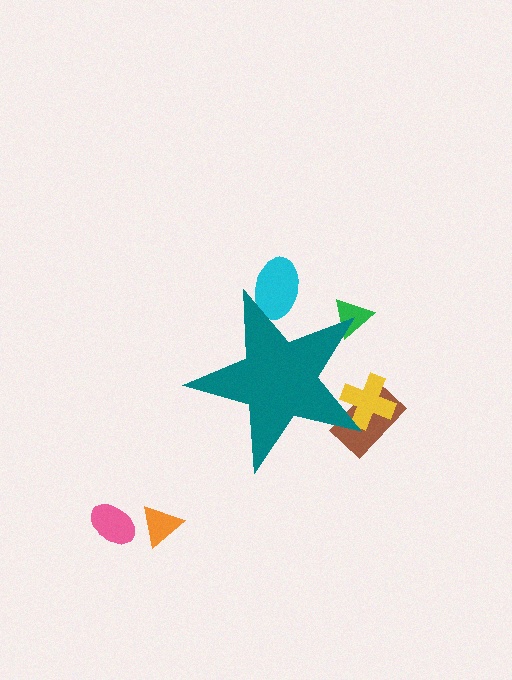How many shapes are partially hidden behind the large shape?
4 shapes are partially hidden.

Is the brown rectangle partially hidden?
Yes, the brown rectangle is partially hidden behind the teal star.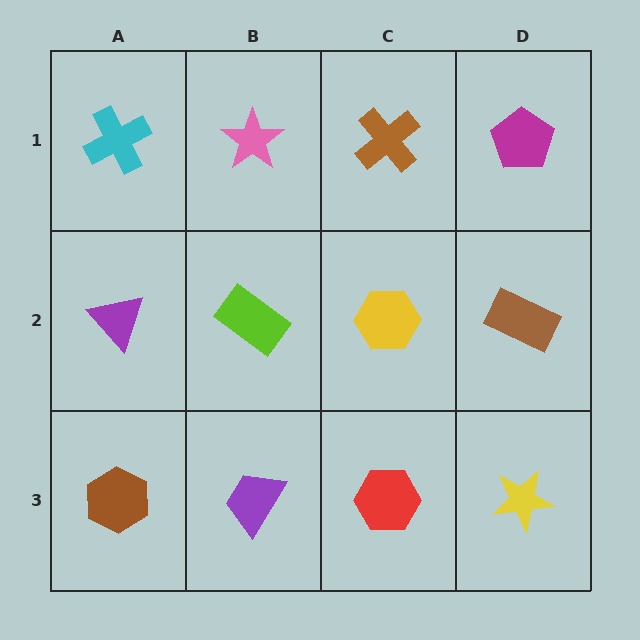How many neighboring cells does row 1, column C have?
3.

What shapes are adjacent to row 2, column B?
A pink star (row 1, column B), a purple trapezoid (row 3, column B), a purple triangle (row 2, column A), a yellow hexagon (row 2, column C).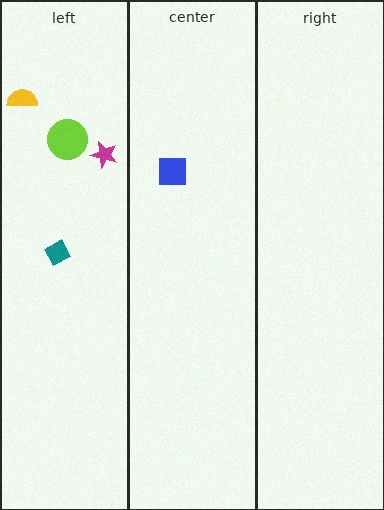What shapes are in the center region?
The blue square.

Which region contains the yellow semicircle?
The left region.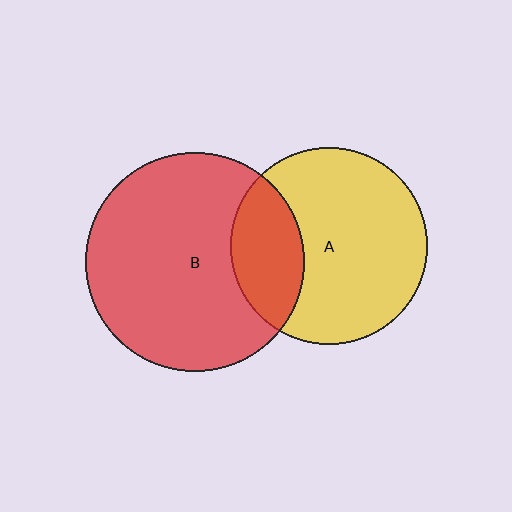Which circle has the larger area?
Circle B (red).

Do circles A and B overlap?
Yes.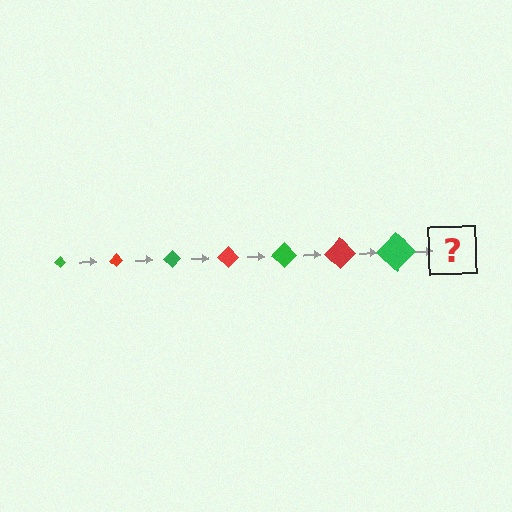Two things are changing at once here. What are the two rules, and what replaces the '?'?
The two rules are that the diamond grows larger each step and the color cycles through green and red. The '?' should be a red diamond, larger than the previous one.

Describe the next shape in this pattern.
It should be a red diamond, larger than the previous one.